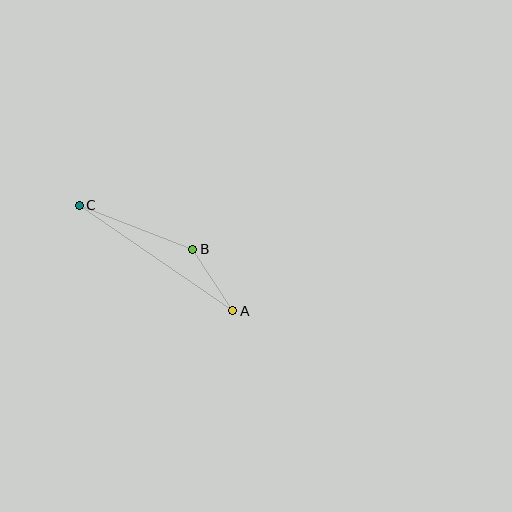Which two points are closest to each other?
Points A and B are closest to each other.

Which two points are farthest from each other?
Points A and C are farthest from each other.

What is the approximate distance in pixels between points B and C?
The distance between B and C is approximately 122 pixels.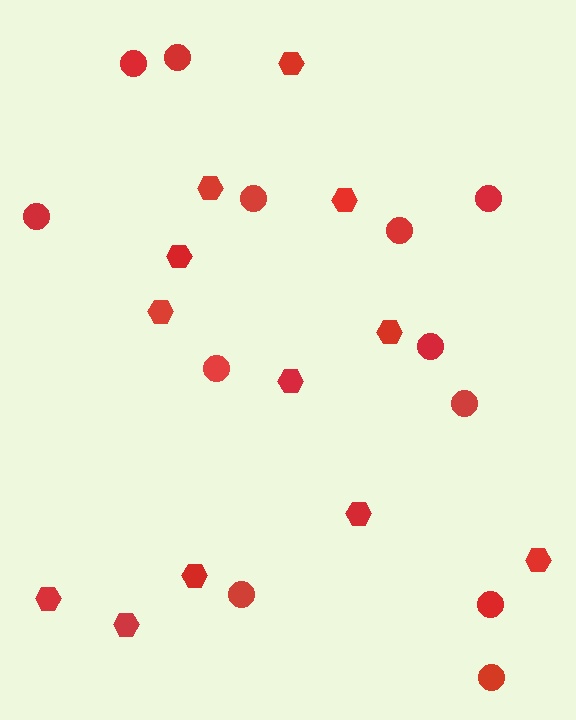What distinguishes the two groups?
There are 2 groups: one group of hexagons (12) and one group of circles (12).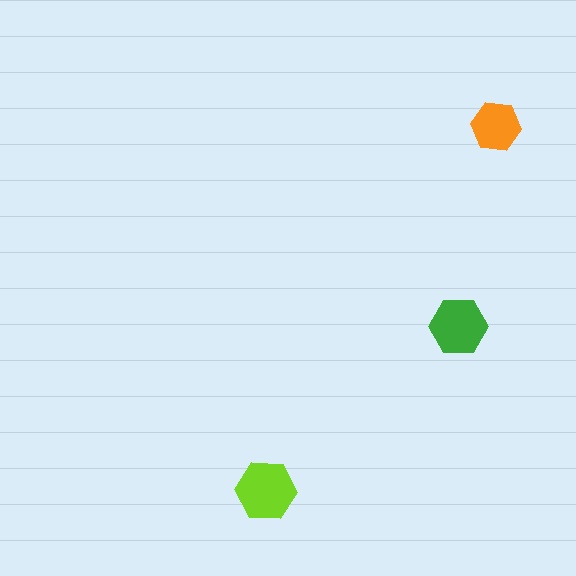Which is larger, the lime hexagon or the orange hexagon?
The lime one.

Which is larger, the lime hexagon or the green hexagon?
The lime one.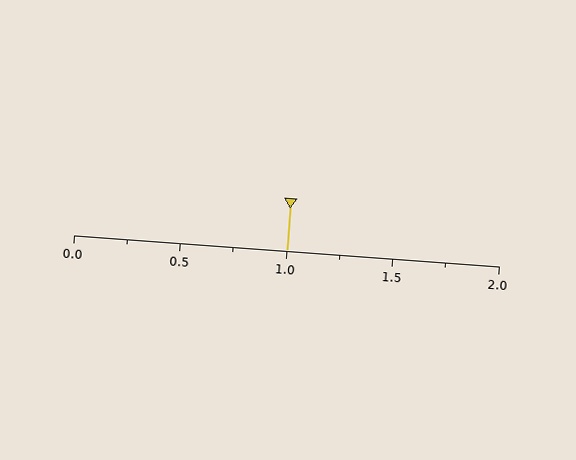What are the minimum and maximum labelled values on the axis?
The axis runs from 0.0 to 2.0.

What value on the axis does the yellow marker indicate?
The marker indicates approximately 1.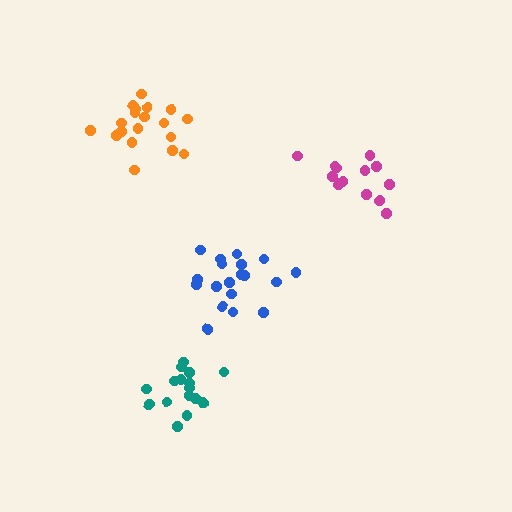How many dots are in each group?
Group 1: 19 dots, Group 2: 15 dots, Group 3: 16 dots, Group 4: 19 dots (69 total).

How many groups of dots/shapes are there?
There are 4 groups.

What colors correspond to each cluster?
The clusters are colored: orange, magenta, teal, blue.